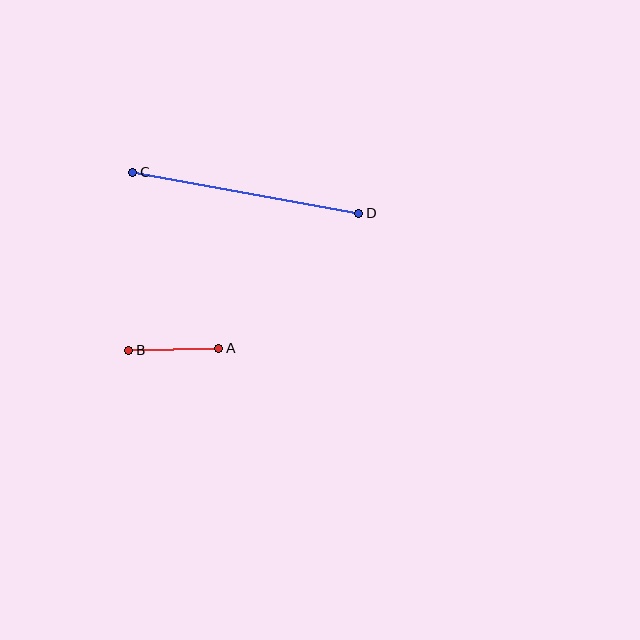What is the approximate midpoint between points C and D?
The midpoint is at approximately (246, 193) pixels.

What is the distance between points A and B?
The distance is approximately 90 pixels.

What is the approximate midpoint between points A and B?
The midpoint is at approximately (174, 349) pixels.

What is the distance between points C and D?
The distance is approximately 230 pixels.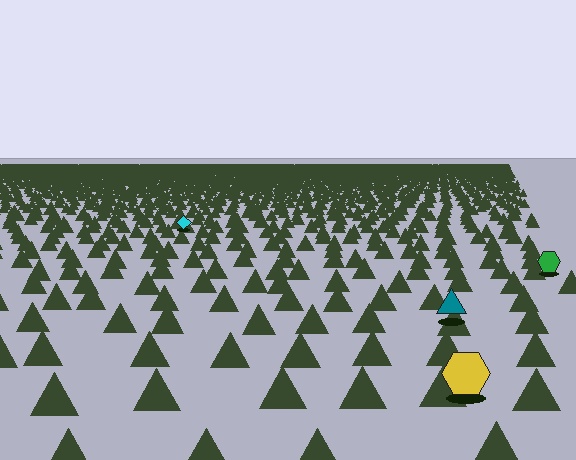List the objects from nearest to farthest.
From nearest to farthest: the yellow hexagon, the teal triangle, the green hexagon, the cyan diamond.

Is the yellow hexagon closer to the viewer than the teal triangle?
Yes. The yellow hexagon is closer — you can tell from the texture gradient: the ground texture is coarser near it.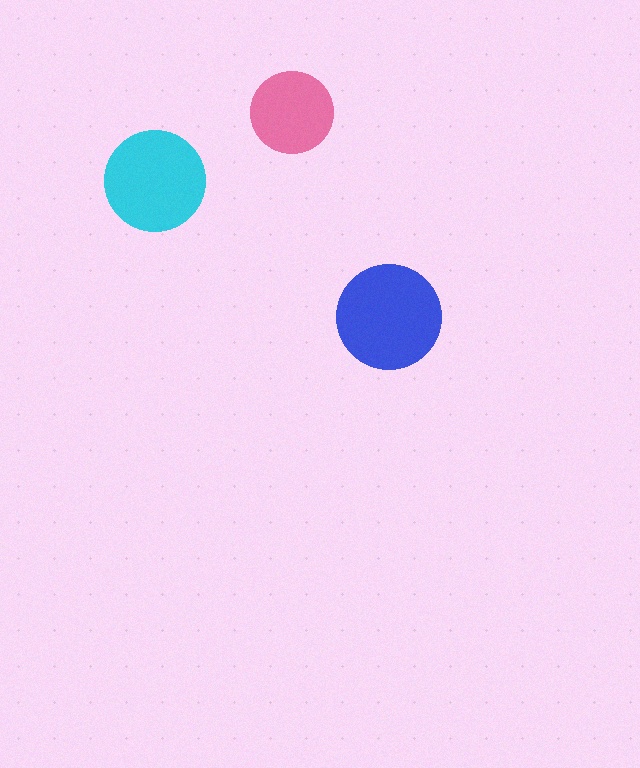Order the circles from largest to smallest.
the blue one, the cyan one, the pink one.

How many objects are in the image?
There are 3 objects in the image.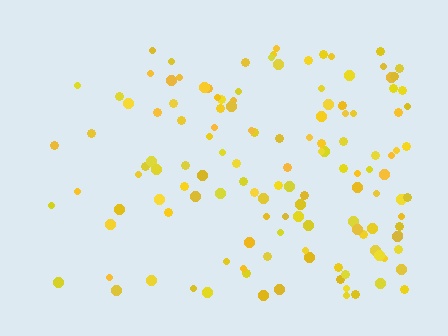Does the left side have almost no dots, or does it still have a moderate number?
Still a moderate number, just noticeably fewer than the right.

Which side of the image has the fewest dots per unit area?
The left.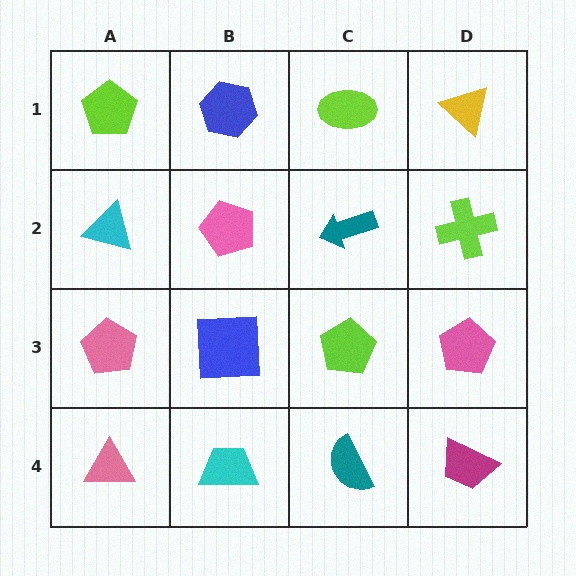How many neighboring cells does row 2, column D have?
3.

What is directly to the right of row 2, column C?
A lime cross.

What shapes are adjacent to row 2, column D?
A yellow triangle (row 1, column D), a pink pentagon (row 3, column D), a teal arrow (row 2, column C).